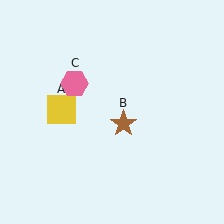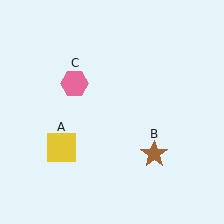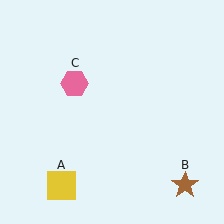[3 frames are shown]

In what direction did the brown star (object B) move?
The brown star (object B) moved down and to the right.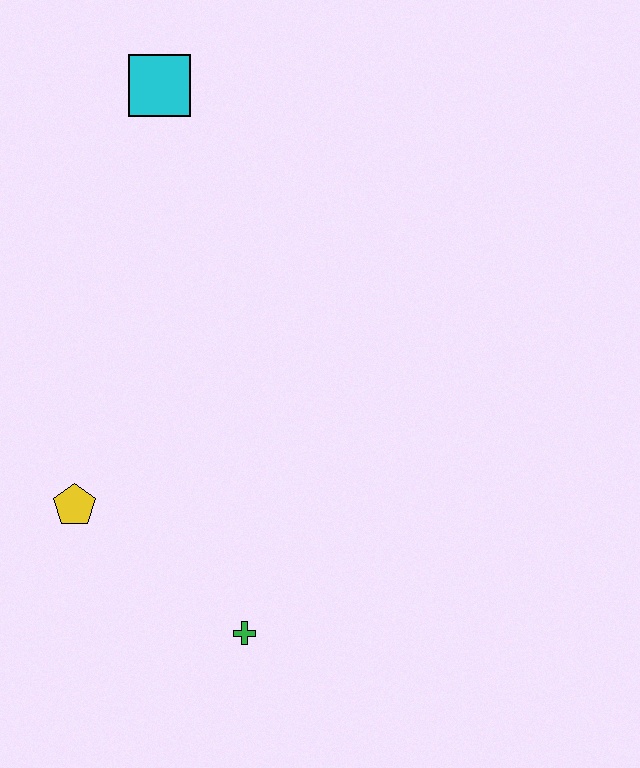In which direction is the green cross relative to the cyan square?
The green cross is below the cyan square.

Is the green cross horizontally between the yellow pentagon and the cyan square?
No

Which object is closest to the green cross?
The yellow pentagon is closest to the green cross.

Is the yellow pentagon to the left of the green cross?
Yes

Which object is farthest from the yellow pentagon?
The cyan square is farthest from the yellow pentagon.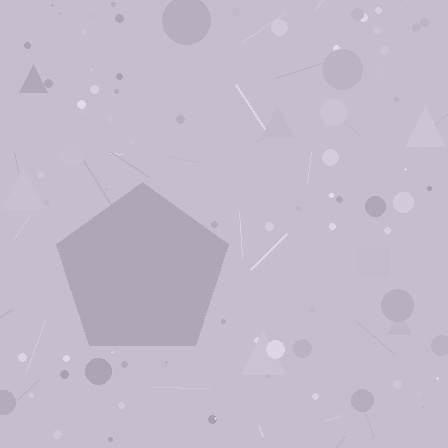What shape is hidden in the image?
A pentagon is hidden in the image.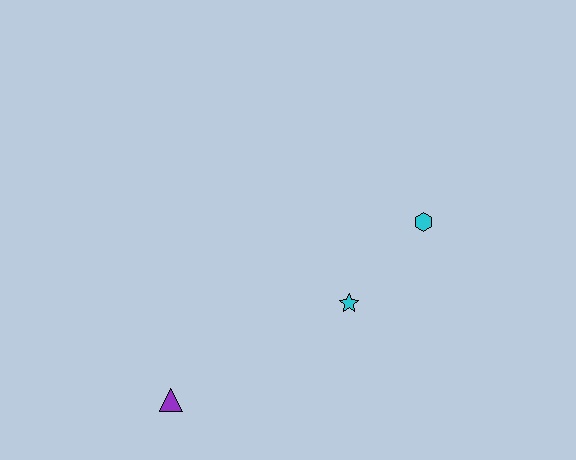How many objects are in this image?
There are 3 objects.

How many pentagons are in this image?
There are no pentagons.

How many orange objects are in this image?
There are no orange objects.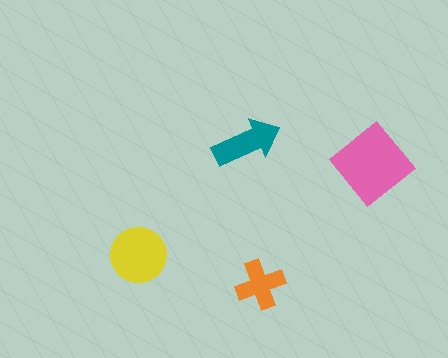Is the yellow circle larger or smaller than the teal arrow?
Larger.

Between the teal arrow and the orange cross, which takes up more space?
The teal arrow.